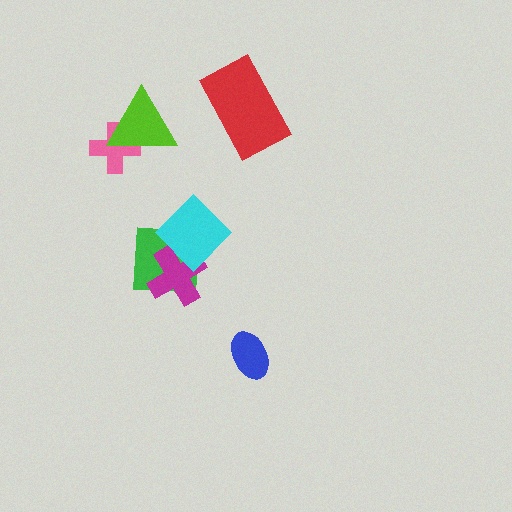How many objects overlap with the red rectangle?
0 objects overlap with the red rectangle.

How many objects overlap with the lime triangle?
1 object overlaps with the lime triangle.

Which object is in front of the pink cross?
The lime triangle is in front of the pink cross.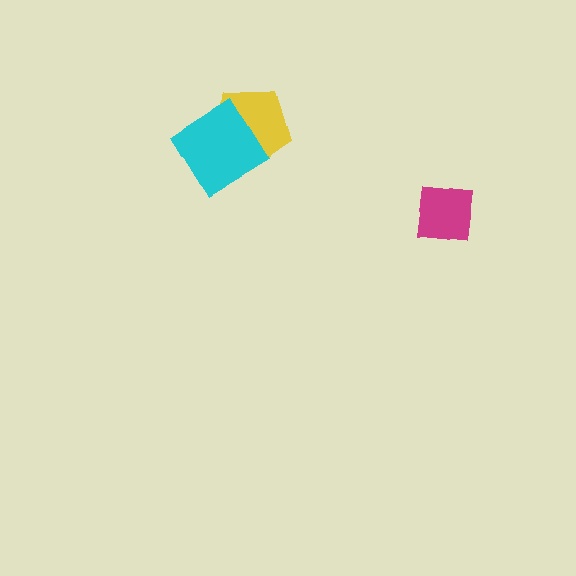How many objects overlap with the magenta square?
0 objects overlap with the magenta square.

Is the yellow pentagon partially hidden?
Yes, it is partially covered by another shape.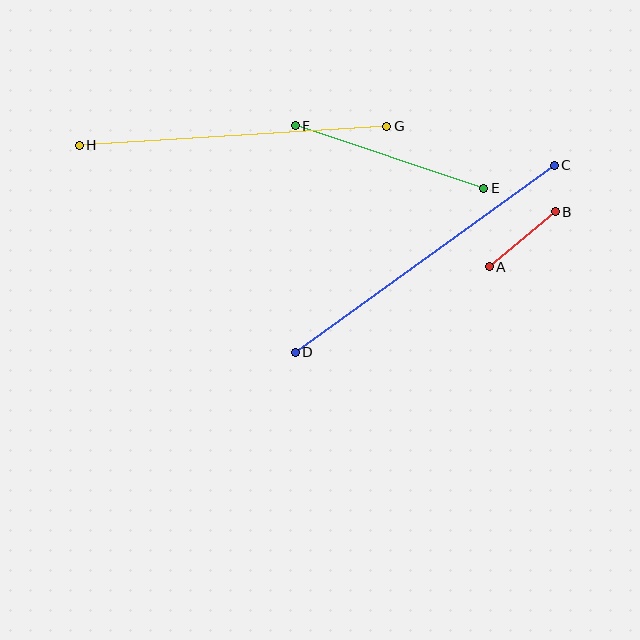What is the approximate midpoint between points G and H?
The midpoint is at approximately (233, 136) pixels.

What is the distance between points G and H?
The distance is approximately 308 pixels.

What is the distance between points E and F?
The distance is approximately 198 pixels.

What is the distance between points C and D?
The distance is approximately 319 pixels.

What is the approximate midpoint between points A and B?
The midpoint is at approximately (522, 239) pixels.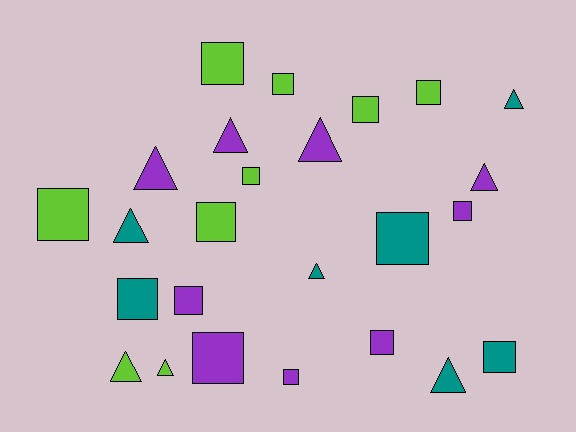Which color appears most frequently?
Purple, with 9 objects.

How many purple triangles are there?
There are 4 purple triangles.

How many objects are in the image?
There are 25 objects.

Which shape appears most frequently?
Square, with 15 objects.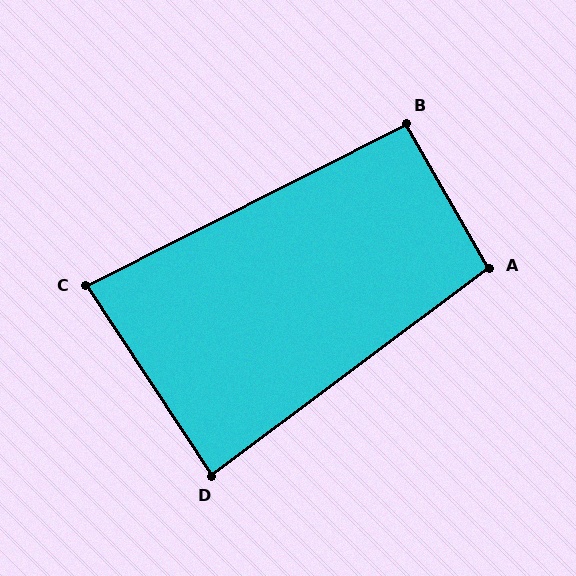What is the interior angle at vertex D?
Approximately 87 degrees (approximately right).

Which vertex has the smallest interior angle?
C, at approximately 83 degrees.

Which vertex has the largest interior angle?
A, at approximately 97 degrees.